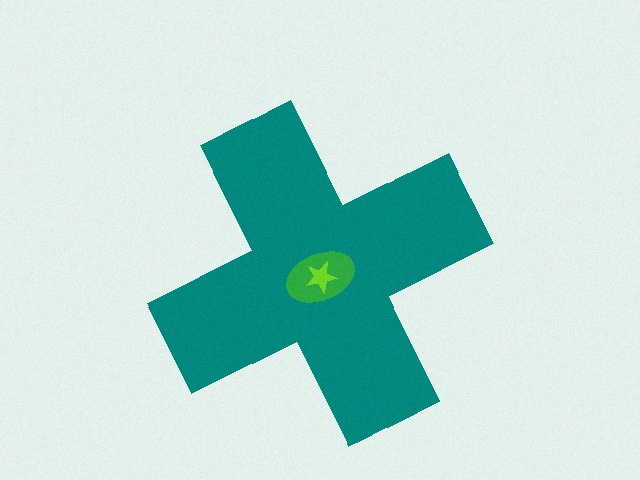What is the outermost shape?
The teal cross.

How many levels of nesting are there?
3.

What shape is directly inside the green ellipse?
The lime star.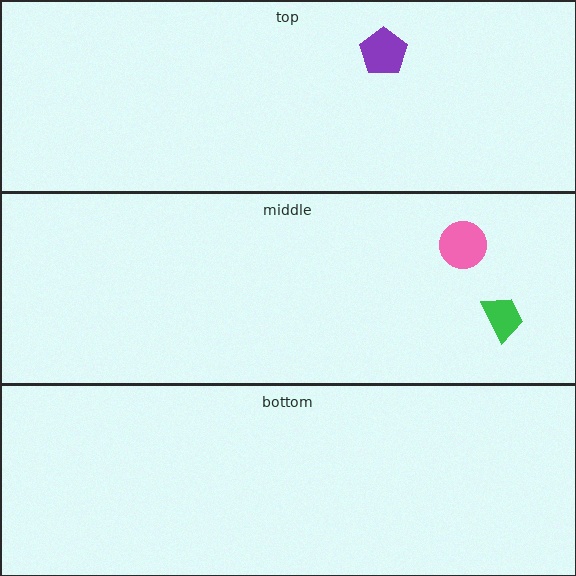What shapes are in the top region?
The purple pentagon.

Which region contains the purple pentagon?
The top region.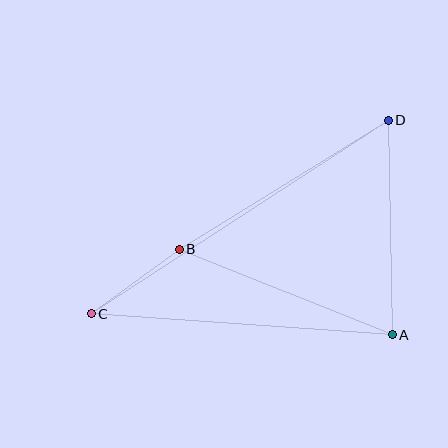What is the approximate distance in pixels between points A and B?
The distance between A and B is approximately 230 pixels.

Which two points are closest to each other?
Points B and C are closest to each other.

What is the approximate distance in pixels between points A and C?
The distance between A and C is approximately 302 pixels.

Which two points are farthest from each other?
Points C and D are farthest from each other.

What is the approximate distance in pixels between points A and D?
The distance between A and D is approximately 214 pixels.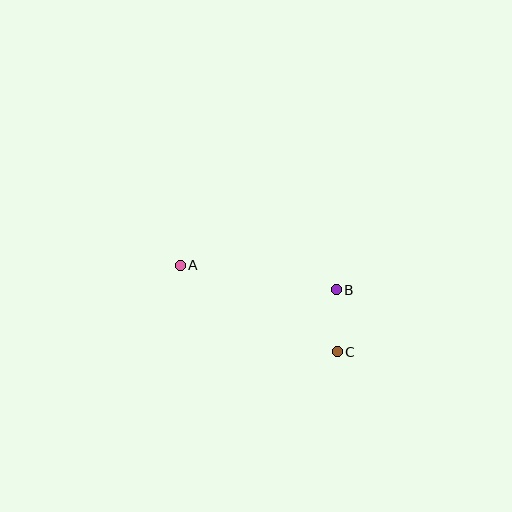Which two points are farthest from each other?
Points A and C are farthest from each other.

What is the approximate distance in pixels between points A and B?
The distance between A and B is approximately 158 pixels.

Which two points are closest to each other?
Points B and C are closest to each other.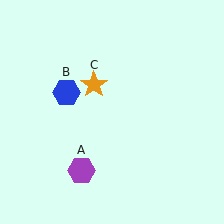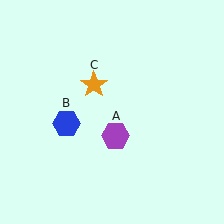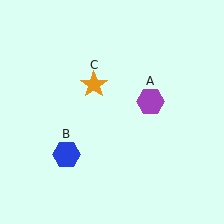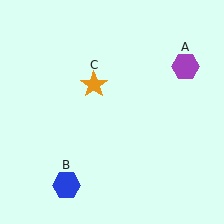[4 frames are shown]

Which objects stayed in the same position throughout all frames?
Orange star (object C) remained stationary.